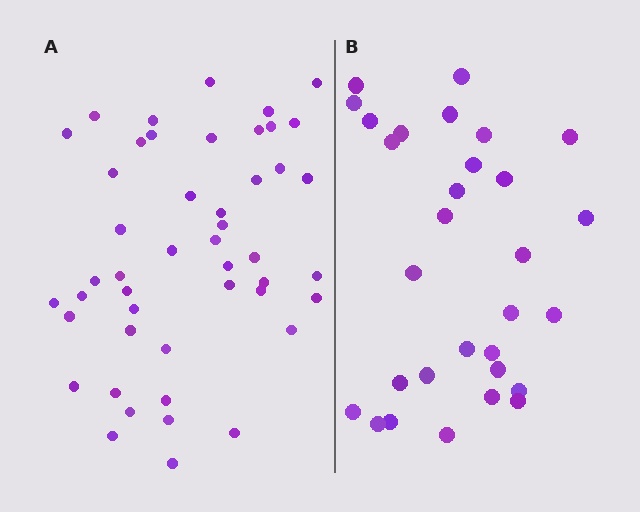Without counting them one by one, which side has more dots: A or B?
Region A (the left region) has more dots.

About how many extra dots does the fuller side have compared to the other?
Region A has approximately 15 more dots than region B.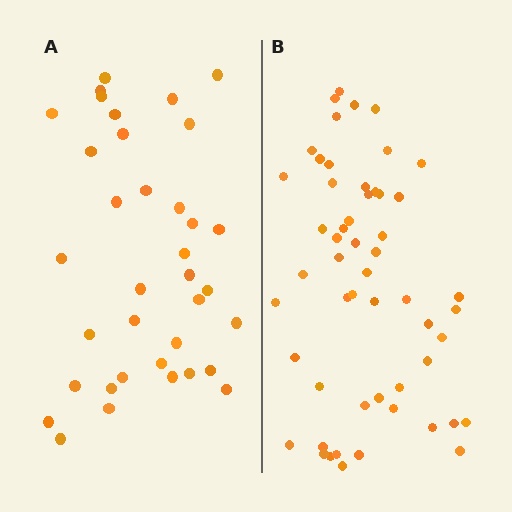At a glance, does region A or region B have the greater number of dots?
Region B (the right region) has more dots.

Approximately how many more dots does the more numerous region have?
Region B has approximately 20 more dots than region A.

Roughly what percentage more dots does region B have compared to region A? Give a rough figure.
About 50% more.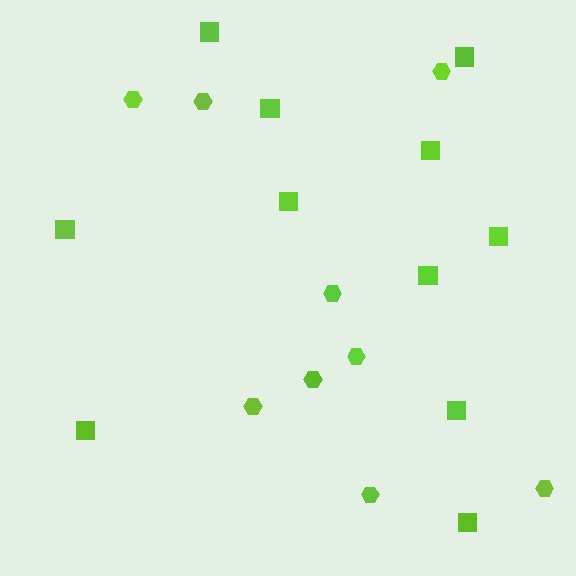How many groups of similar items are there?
There are 2 groups: one group of squares (11) and one group of hexagons (9).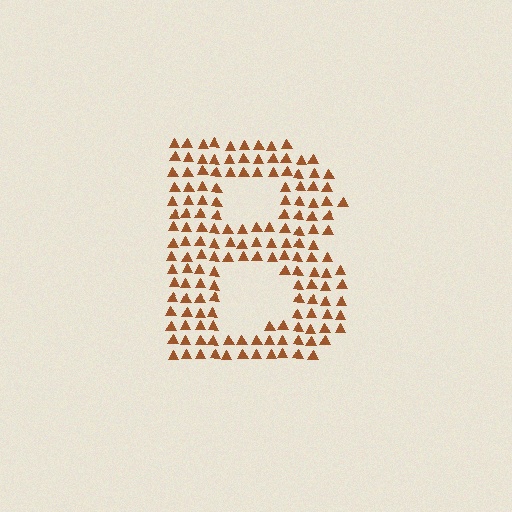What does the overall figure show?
The overall figure shows the letter B.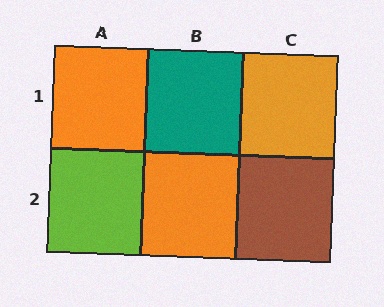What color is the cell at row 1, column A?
Orange.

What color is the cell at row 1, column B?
Teal.